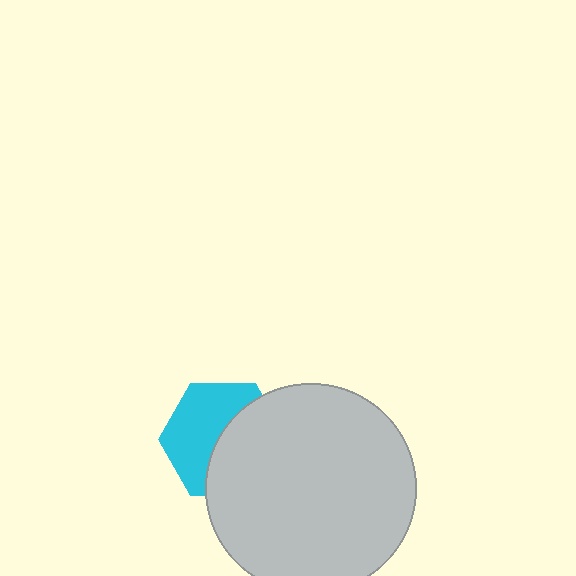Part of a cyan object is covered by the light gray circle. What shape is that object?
It is a hexagon.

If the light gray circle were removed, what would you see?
You would see the complete cyan hexagon.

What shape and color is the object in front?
The object in front is a light gray circle.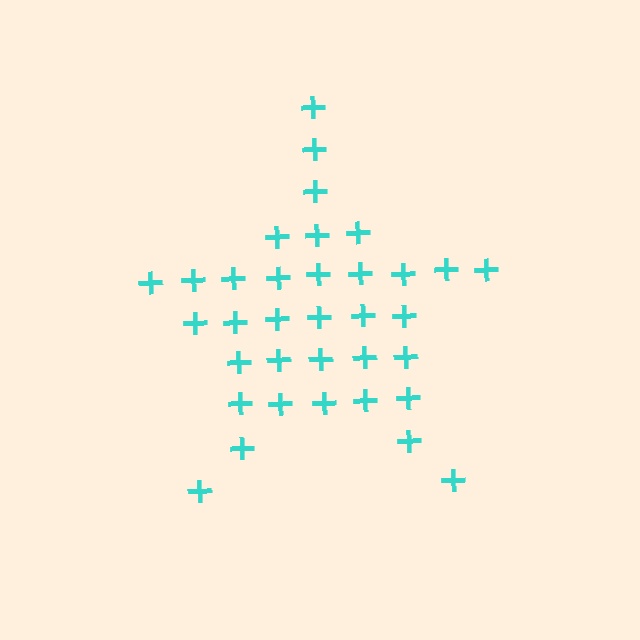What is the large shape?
The large shape is a star.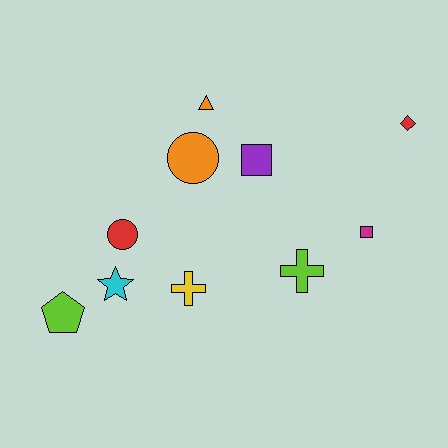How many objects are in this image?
There are 10 objects.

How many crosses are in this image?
There are 2 crosses.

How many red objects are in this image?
There are 2 red objects.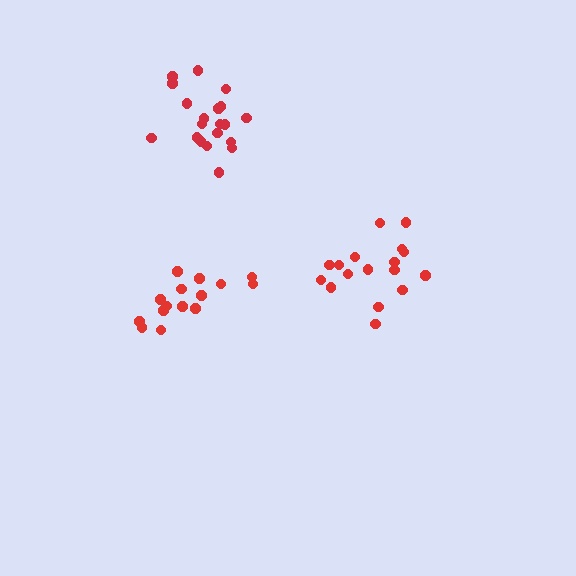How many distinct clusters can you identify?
There are 3 distinct clusters.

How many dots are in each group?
Group 1: 15 dots, Group 2: 17 dots, Group 3: 20 dots (52 total).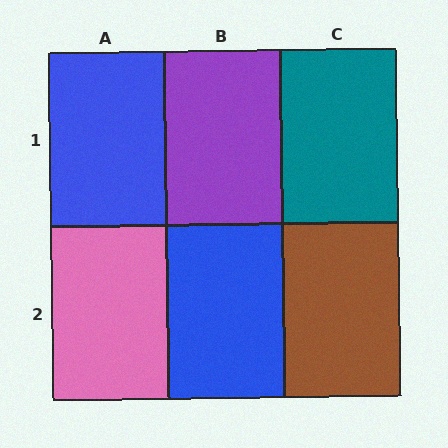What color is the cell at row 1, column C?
Teal.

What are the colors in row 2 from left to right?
Pink, blue, brown.